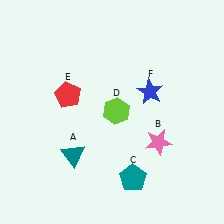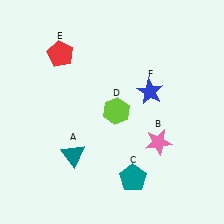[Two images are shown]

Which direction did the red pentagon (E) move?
The red pentagon (E) moved up.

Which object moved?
The red pentagon (E) moved up.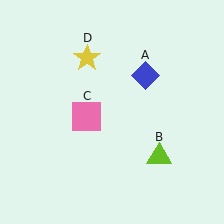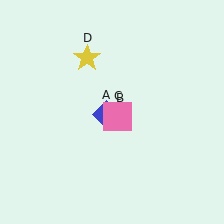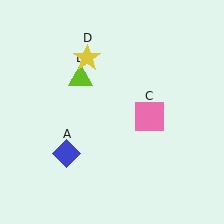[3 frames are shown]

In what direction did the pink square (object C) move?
The pink square (object C) moved right.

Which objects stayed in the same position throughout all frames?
Yellow star (object D) remained stationary.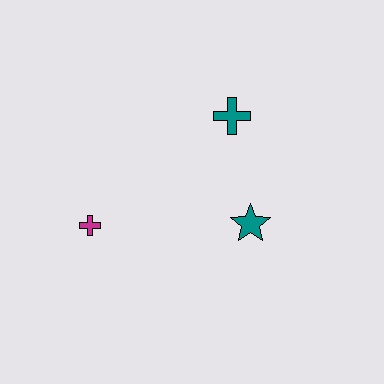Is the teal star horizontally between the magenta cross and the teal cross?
No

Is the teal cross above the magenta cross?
Yes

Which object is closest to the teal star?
The teal cross is closest to the teal star.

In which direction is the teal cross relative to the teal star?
The teal cross is above the teal star.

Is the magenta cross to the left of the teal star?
Yes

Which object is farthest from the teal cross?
The magenta cross is farthest from the teal cross.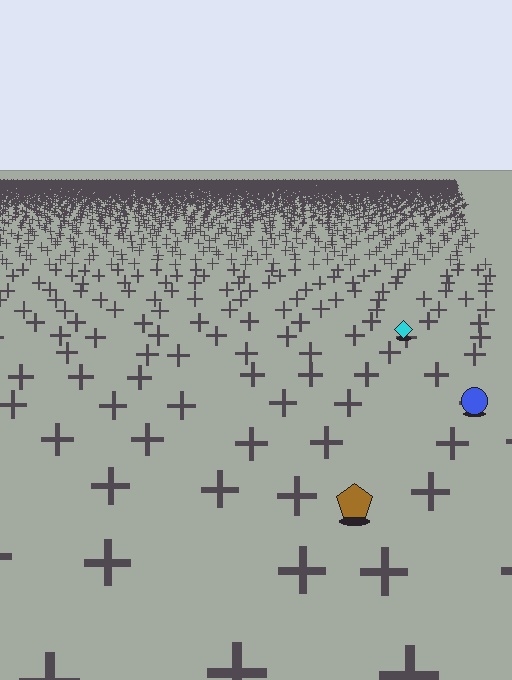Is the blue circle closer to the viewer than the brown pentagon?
No. The brown pentagon is closer — you can tell from the texture gradient: the ground texture is coarser near it.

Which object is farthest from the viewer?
The cyan diamond is farthest from the viewer. It appears smaller and the ground texture around it is denser.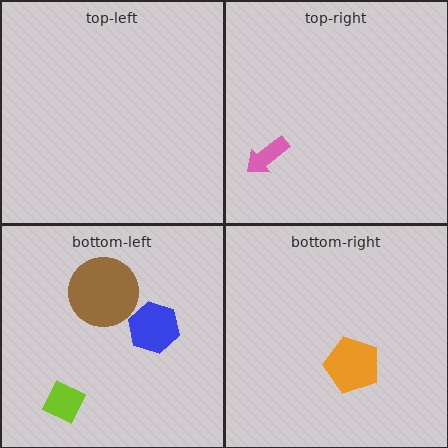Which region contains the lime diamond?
The bottom-left region.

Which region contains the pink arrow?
The top-right region.